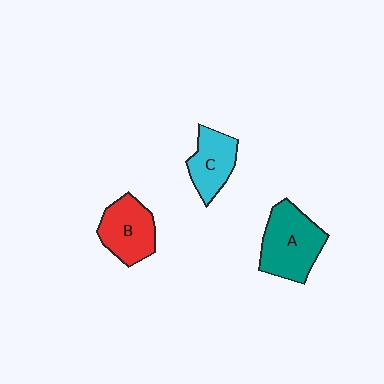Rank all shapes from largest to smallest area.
From largest to smallest: A (teal), B (red), C (cyan).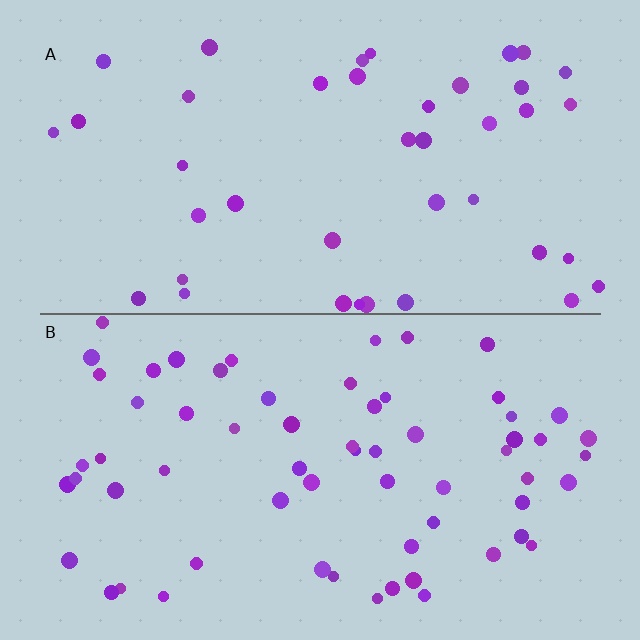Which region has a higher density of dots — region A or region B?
B (the bottom).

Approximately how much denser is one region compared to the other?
Approximately 1.5× — region B over region A.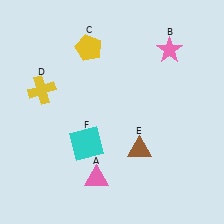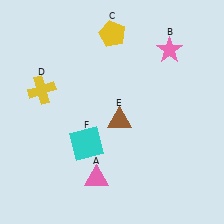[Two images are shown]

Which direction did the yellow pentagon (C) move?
The yellow pentagon (C) moved right.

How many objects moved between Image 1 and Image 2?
2 objects moved between the two images.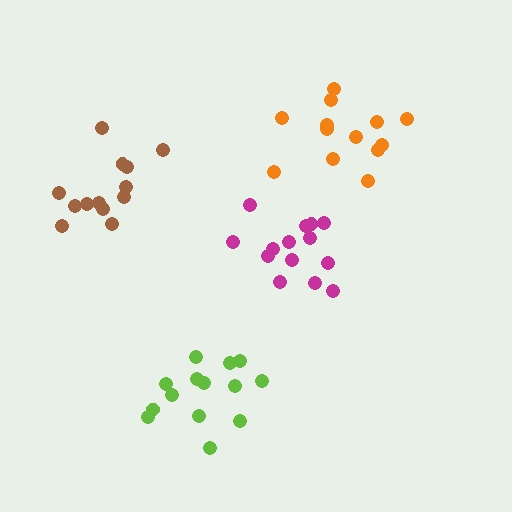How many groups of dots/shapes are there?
There are 4 groups.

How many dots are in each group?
Group 1: 13 dots, Group 2: 13 dots, Group 3: 14 dots, Group 4: 14 dots (54 total).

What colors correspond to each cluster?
The clusters are colored: orange, brown, magenta, lime.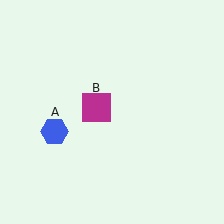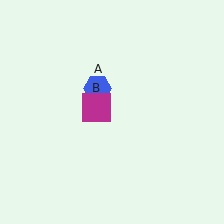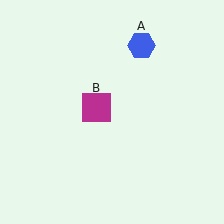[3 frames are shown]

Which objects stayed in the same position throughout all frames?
Magenta square (object B) remained stationary.